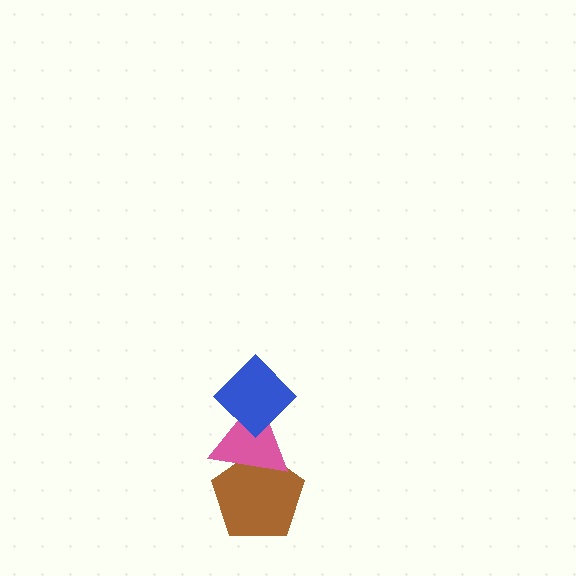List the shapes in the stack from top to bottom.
From top to bottom: the blue diamond, the pink triangle, the brown pentagon.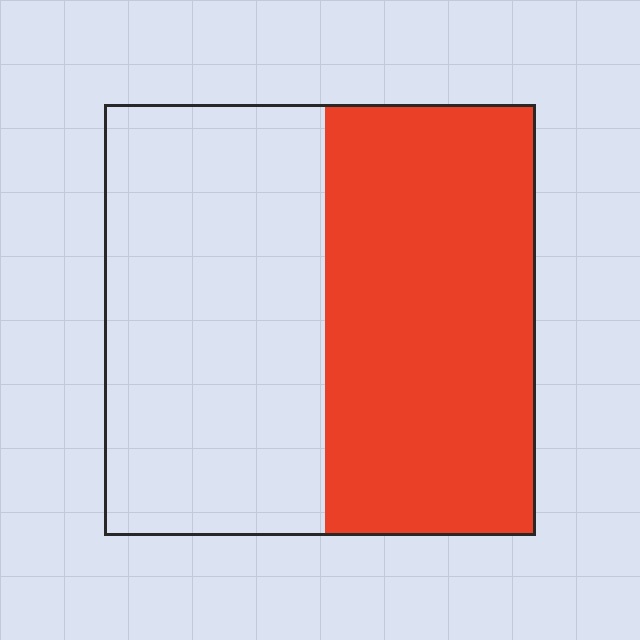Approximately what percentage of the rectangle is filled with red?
Approximately 50%.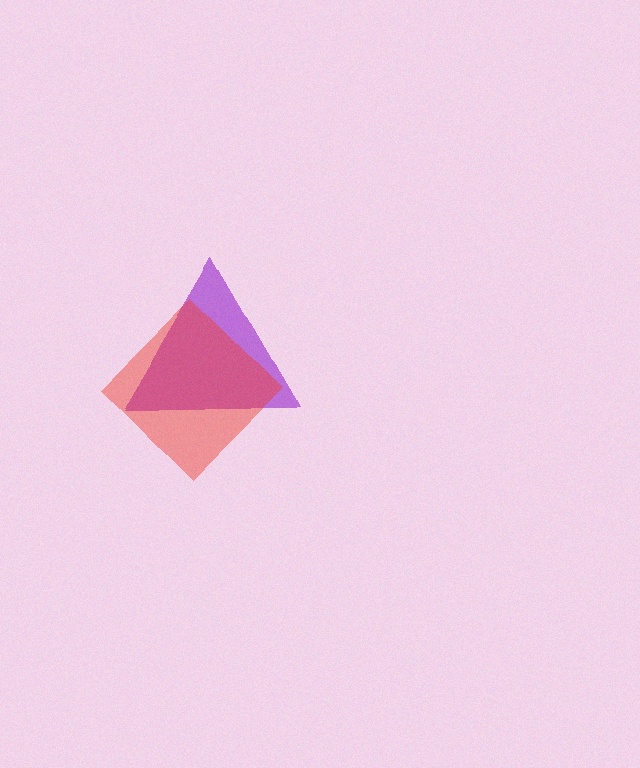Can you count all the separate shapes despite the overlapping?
Yes, there are 2 separate shapes.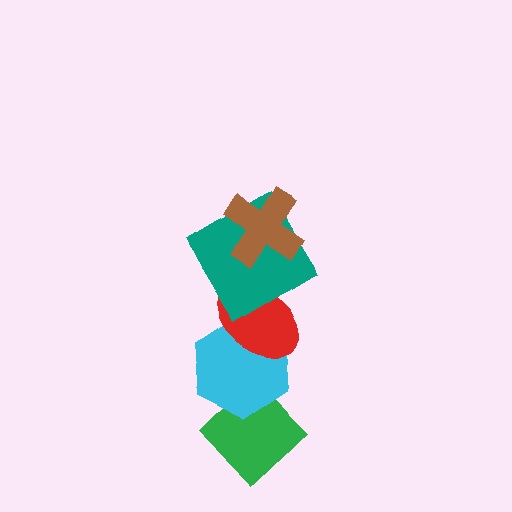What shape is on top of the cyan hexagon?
The red ellipse is on top of the cyan hexagon.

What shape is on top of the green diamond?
The cyan hexagon is on top of the green diamond.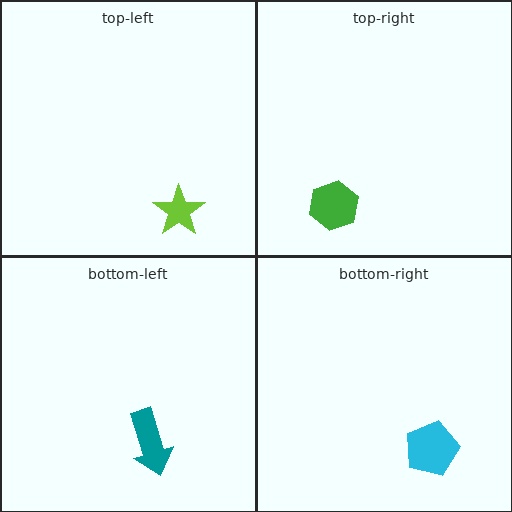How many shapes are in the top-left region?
1.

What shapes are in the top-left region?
The lime star.